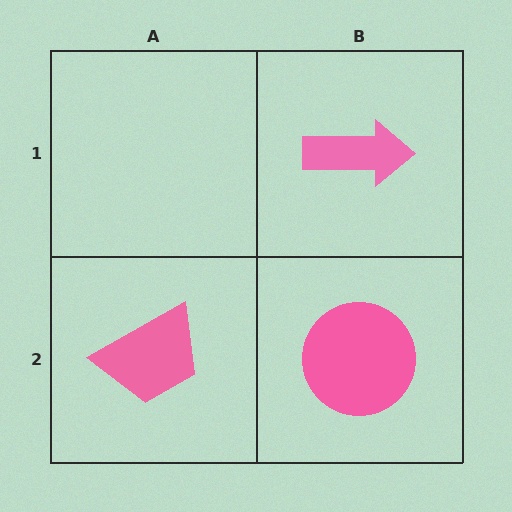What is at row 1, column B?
A pink arrow.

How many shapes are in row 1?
1 shape.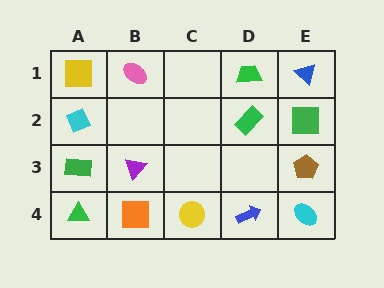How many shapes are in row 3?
3 shapes.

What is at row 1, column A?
A yellow square.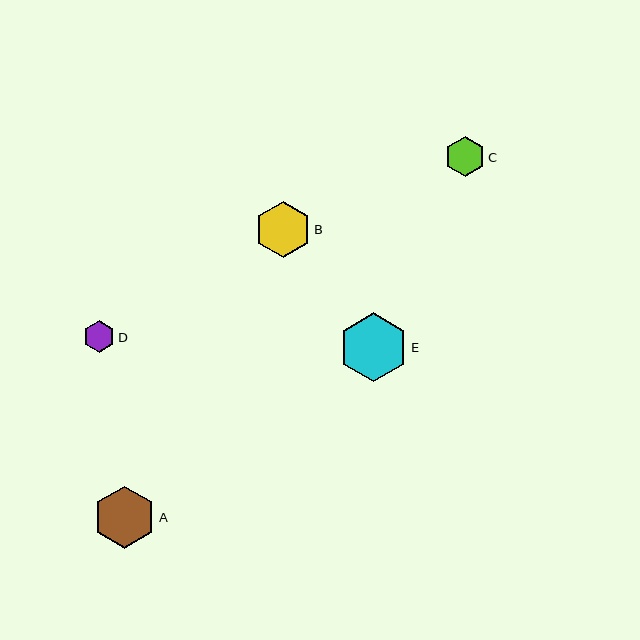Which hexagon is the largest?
Hexagon E is the largest with a size of approximately 69 pixels.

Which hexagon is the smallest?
Hexagon D is the smallest with a size of approximately 32 pixels.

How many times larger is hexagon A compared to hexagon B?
Hexagon A is approximately 1.1 times the size of hexagon B.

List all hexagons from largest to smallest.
From largest to smallest: E, A, B, C, D.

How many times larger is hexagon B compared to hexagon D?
Hexagon B is approximately 1.8 times the size of hexagon D.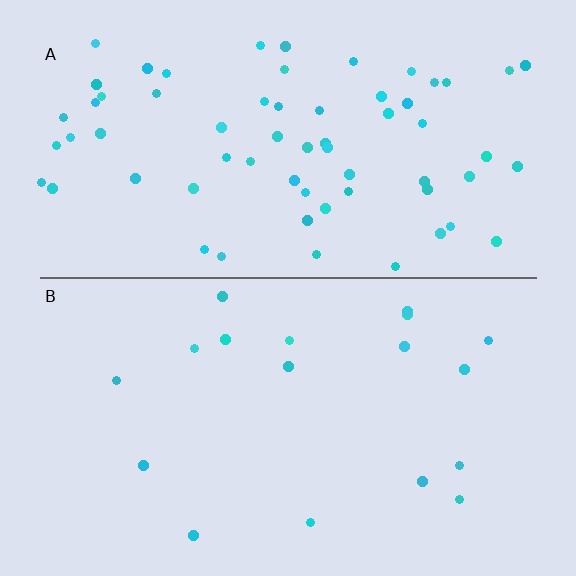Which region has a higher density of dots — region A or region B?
A (the top).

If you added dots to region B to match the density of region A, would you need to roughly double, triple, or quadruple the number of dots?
Approximately quadruple.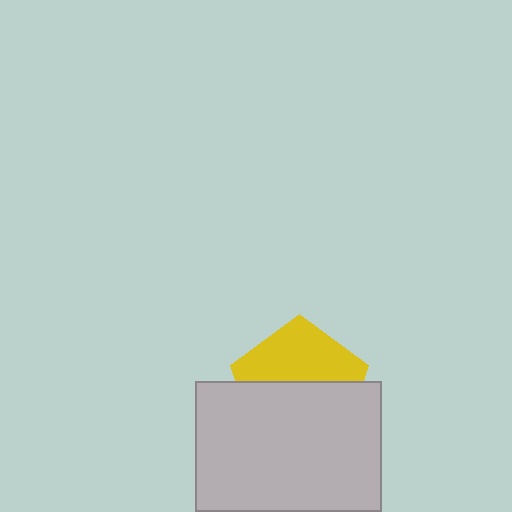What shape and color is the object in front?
The object in front is a light gray rectangle.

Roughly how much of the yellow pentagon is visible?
A small part of it is visible (roughly 45%).